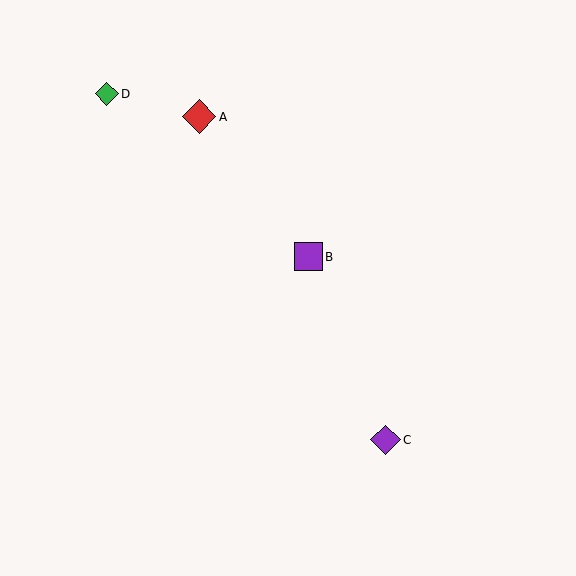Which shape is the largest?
The red diamond (labeled A) is the largest.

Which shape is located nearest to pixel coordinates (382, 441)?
The purple diamond (labeled C) at (386, 440) is nearest to that location.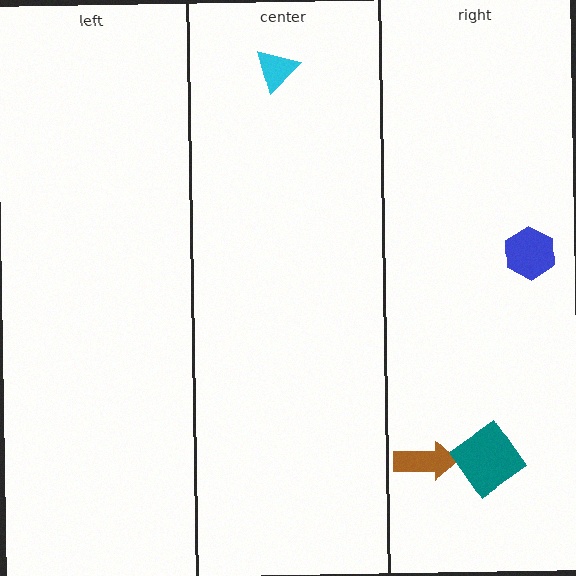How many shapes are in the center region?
1.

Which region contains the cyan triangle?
The center region.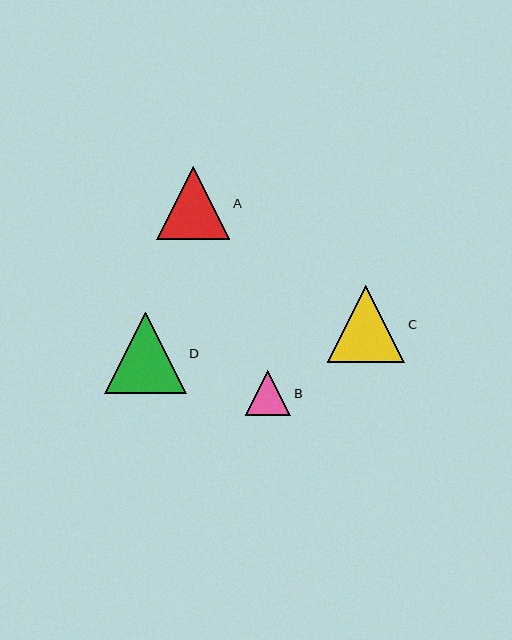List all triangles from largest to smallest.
From largest to smallest: D, C, A, B.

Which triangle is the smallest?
Triangle B is the smallest with a size of approximately 45 pixels.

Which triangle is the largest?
Triangle D is the largest with a size of approximately 81 pixels.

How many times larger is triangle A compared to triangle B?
Triangle A is approximately 1.6 times the size of triangle B.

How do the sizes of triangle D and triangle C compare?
Triangle D and triangle C are approximately the same size.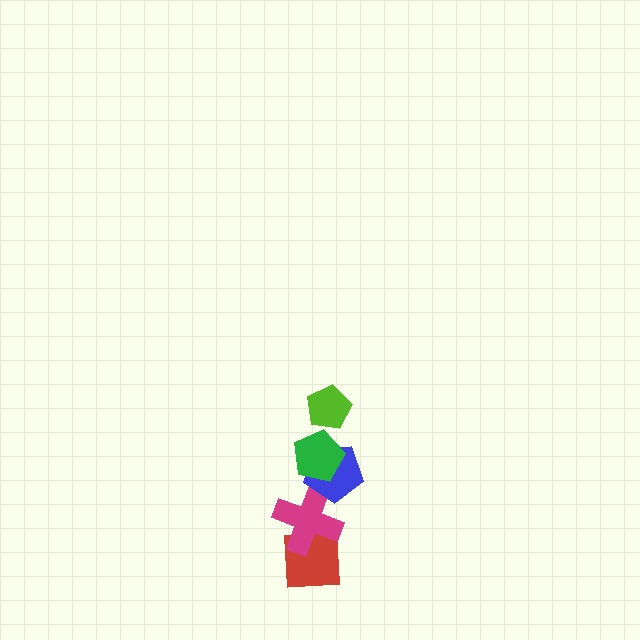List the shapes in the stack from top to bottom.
From top to bottom: the lime pentagon, the green pentagon, the blue pentagon, the magenta cross, the red square.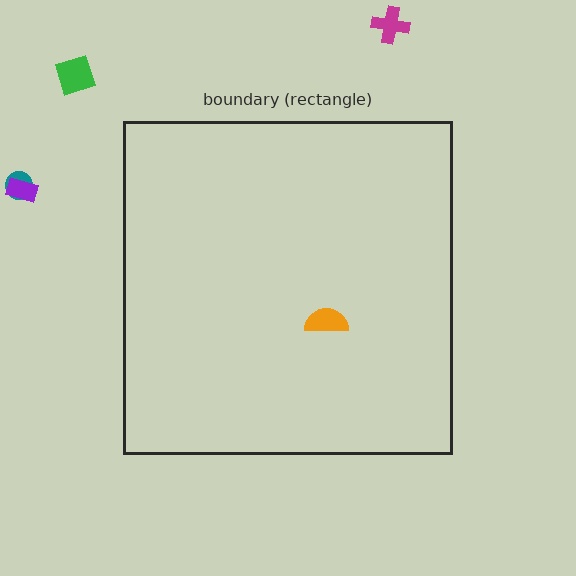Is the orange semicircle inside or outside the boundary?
Inside.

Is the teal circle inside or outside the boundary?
Outside.